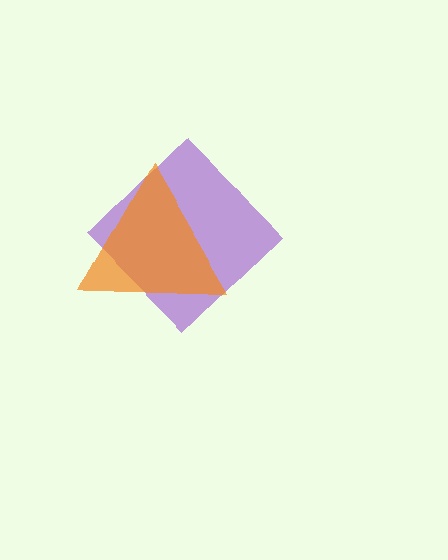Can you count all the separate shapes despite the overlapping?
Yes, there are 2 separate shapes.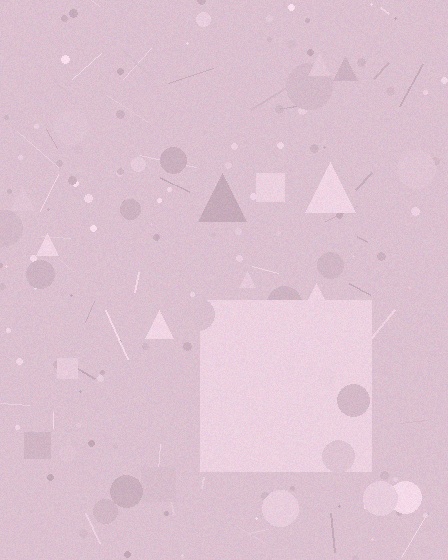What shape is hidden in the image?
A square is hidden in the image.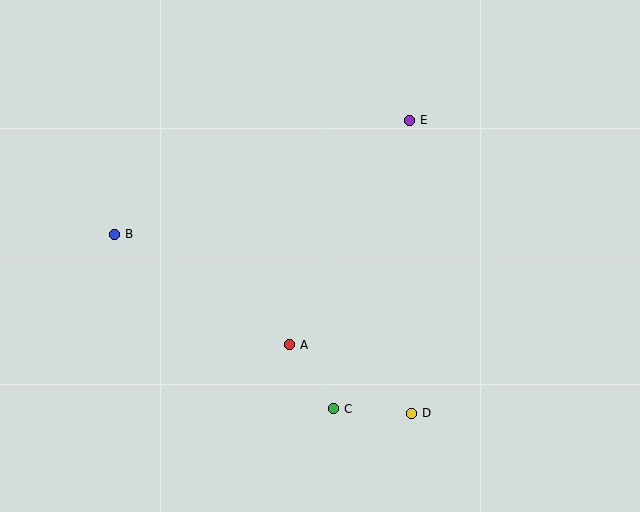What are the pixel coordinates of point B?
Point B is at (114, 234).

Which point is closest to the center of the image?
Point A at (289, 345) is closest to the center.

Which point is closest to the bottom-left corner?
Point B is closest to the bottom-left corner.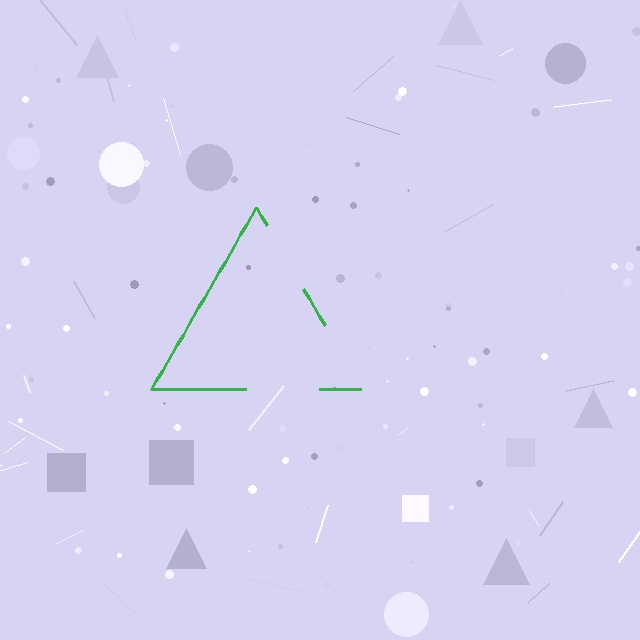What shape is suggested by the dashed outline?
The dashed outline suggests a triangle.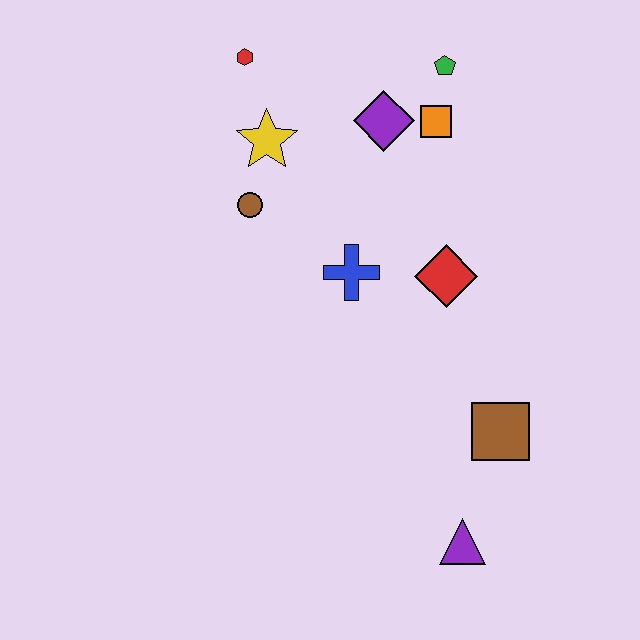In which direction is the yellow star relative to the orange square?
The yellow star is to the left of the orange square.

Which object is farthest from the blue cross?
The purple triangle is farthest from the blue cross.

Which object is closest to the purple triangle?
The brown square is closest to the purple triangle.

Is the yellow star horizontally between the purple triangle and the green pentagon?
No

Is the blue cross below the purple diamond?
Yes